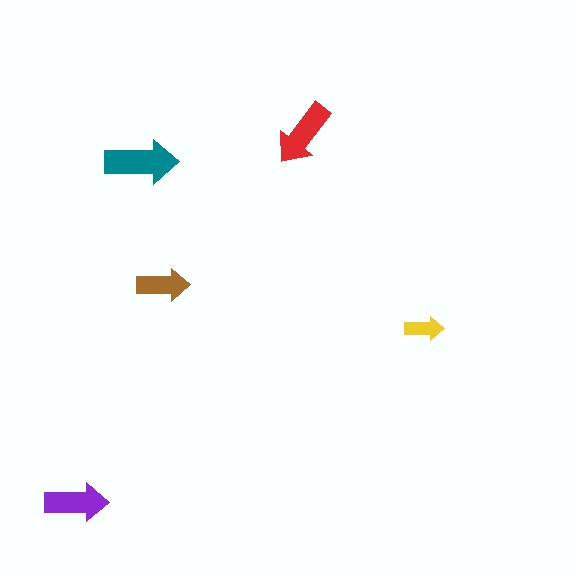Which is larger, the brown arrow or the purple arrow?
The purple one.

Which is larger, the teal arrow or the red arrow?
The teal one.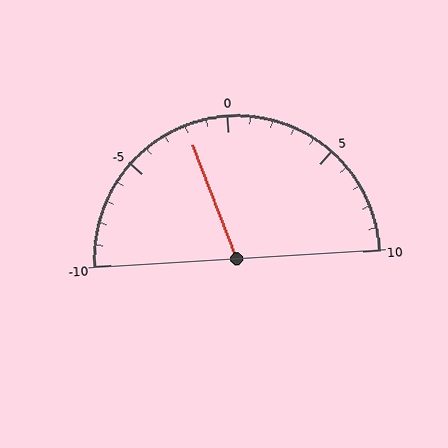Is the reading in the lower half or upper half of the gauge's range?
The reading is in the lower half of the range (-10 to 10).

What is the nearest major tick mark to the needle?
The nearest major tick mark is 0.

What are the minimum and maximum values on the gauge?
The gauge ranges from -10 to 10.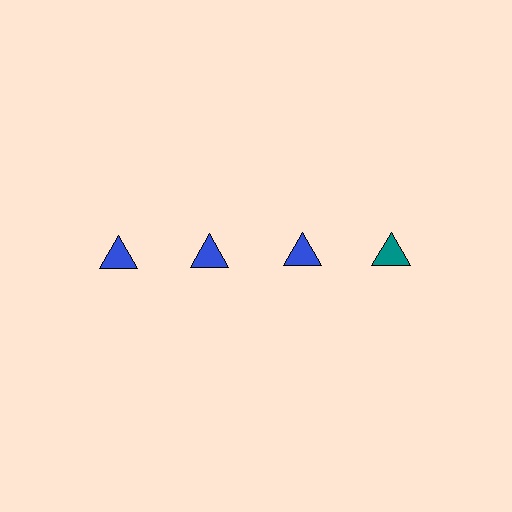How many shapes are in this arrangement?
There are 4 shapes arranged in a grid pattern.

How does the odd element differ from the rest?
It has a different color: teal instead of blue.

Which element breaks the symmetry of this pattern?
The teal triangle in the top row, second from right column breaks the symmetry. All other shapes are blue triangles.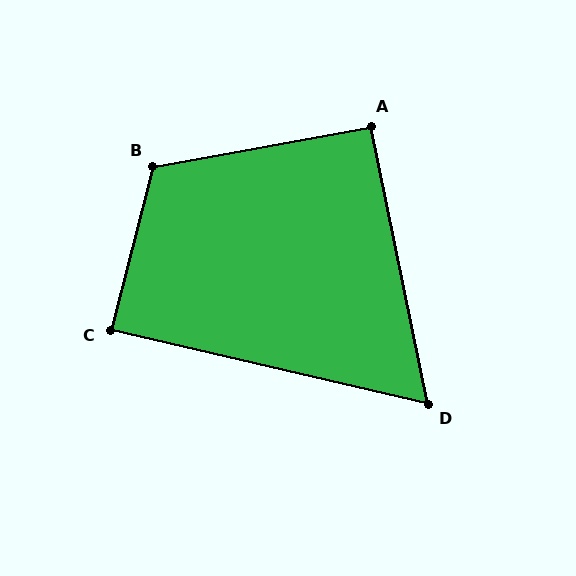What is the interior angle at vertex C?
Approximately 89 degrees (approximately right).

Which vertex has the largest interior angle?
B, at approximately 114 degrees.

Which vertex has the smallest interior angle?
D, at approximately 66 degrees.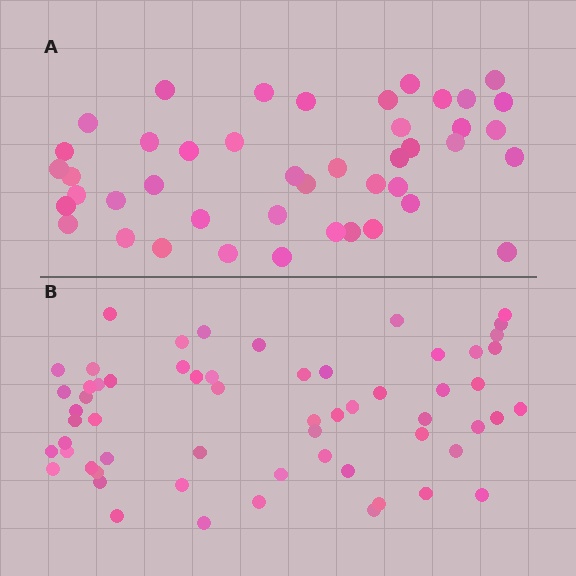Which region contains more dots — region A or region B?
Region B (the bottom region) has more dots.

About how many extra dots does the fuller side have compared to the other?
Region B has approximately 15 more dots than region A.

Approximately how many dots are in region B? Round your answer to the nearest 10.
About 60 dots.